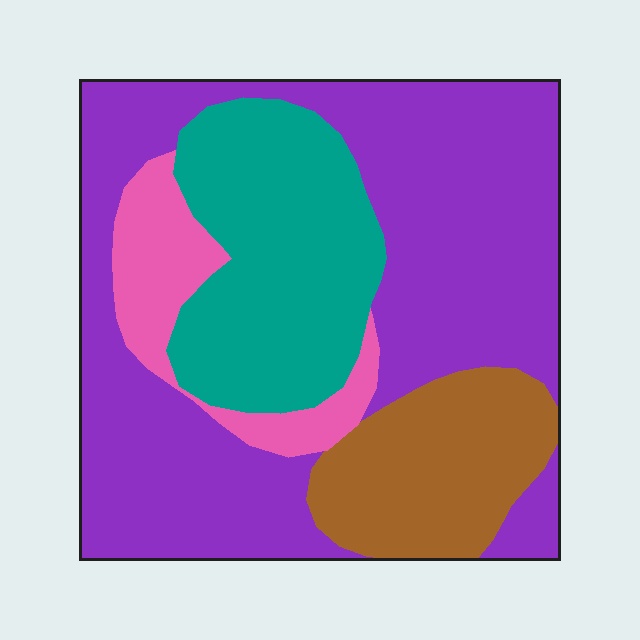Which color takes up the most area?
Purple, at roughly 55%.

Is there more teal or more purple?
Purple.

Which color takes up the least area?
Pink, at roughly 10%.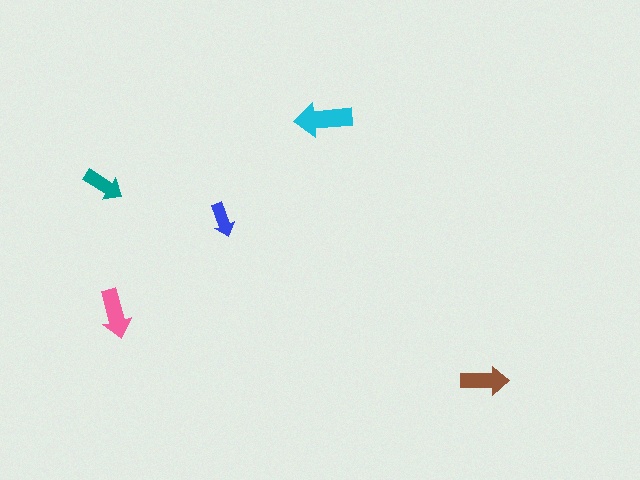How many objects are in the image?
There are 5 objects in the image.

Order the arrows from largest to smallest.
the cyan one, the pink one, the brown one, the teal one, the blue one.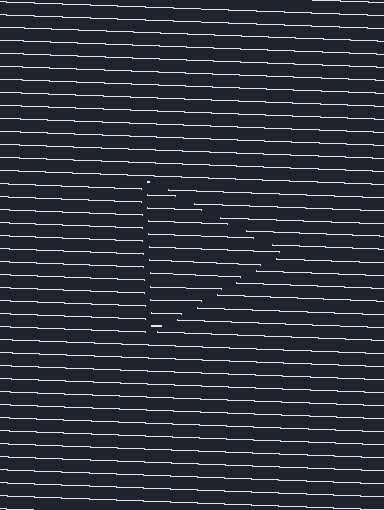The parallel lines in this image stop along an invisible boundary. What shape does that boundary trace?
An illusory triangle. The interior of the shape contains the same grating, shifted by half a period — the contour is defined by the phase discontinuity where line-ends from the inner and outer gratings abut.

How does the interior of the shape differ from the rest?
The interior of the shape contains the same grating, shifted by half a period — the contour is defined by the phase discontinuity where line-ends from the inner and outer gratings abut.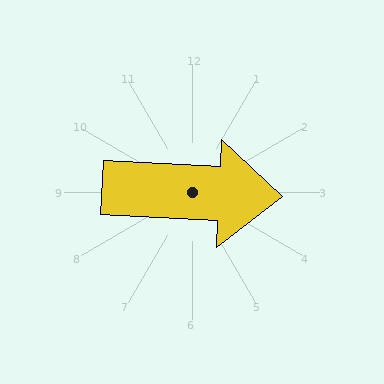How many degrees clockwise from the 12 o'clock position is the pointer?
Approximately 93 degrees.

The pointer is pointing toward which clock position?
Roughly 3 o'clock.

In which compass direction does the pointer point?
East.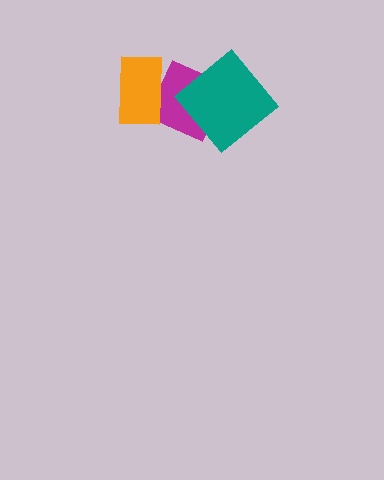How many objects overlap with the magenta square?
2 objects overlap with the magenta square.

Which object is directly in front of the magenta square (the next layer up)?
The teal diamond is directly in front of the magenta square.